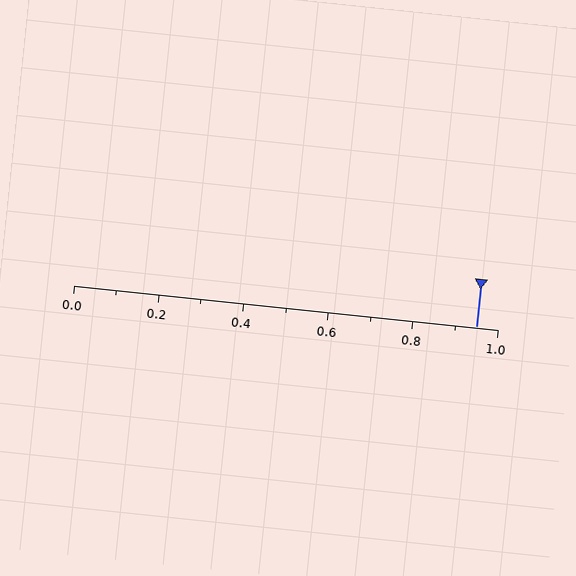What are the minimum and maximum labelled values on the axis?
The axis runs from 0.0 to 1.0.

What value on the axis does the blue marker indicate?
The marker indicates approximately 0.95.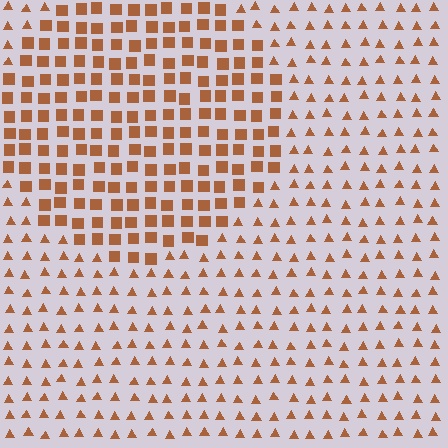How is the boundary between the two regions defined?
The boundary is defined by a change in element shape: squares inside vs. triangles outside. All elements share the same color and spacing.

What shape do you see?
I see a circle.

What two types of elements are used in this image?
The image uses squares inside the circle region and triangles outside it.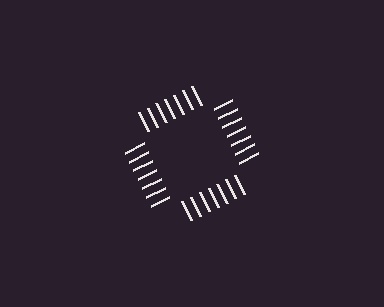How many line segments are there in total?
28 — 7 along each of the 4 edges.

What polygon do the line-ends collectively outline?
An illusory square — the line segments terminate on its edges but no continuous stroke is drawn.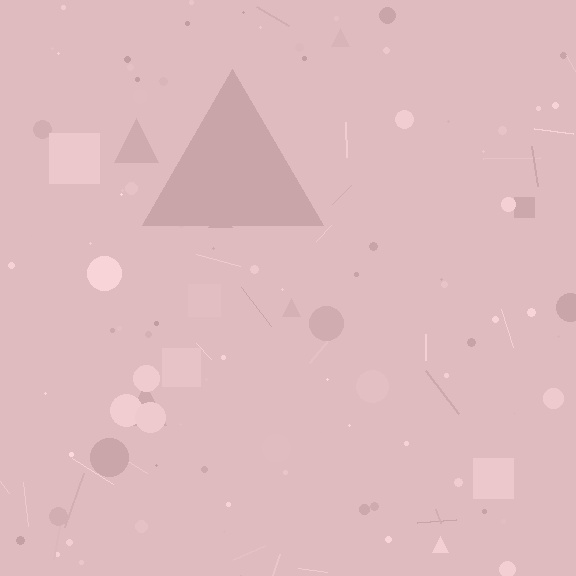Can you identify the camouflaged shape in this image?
The camouflaged shape is a triangle.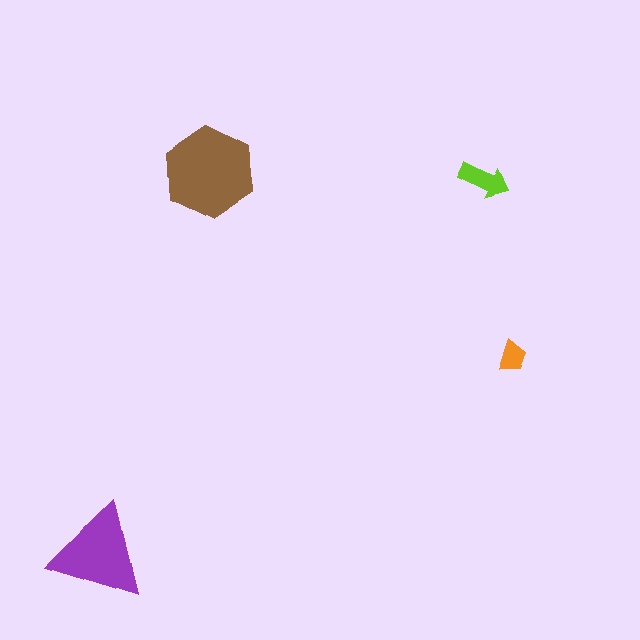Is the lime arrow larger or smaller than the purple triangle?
Smaller.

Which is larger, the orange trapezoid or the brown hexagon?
The brown hexagon.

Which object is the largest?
The brown hexagon.